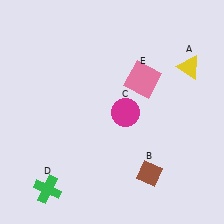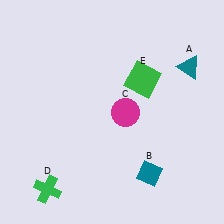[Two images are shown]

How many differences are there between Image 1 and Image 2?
There are 3 differences between the two images.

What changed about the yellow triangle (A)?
In Image 1, A is yellow. In Image 2, it changed to teal.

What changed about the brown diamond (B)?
In Image 1, B is brown. In Image 2, it changed to teal.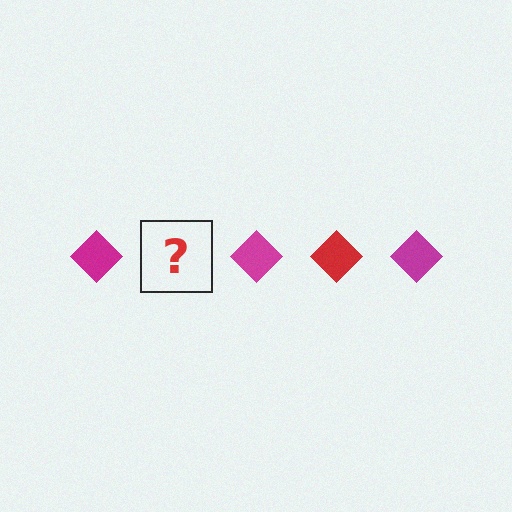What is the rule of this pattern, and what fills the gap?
The rule is that the pattern cycles through magenta, red diamonds. The gap should be filled with a red diamond.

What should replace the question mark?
The question mark should be replaced with a red diamond.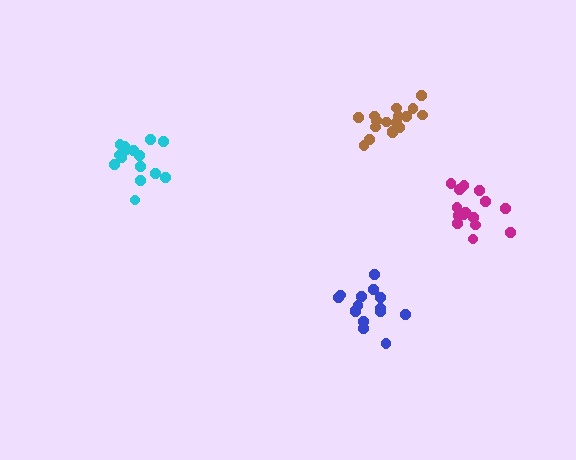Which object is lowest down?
The blue cluster is bottommost.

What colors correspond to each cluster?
The clusters are colored: blue, brown, cyan, magenta.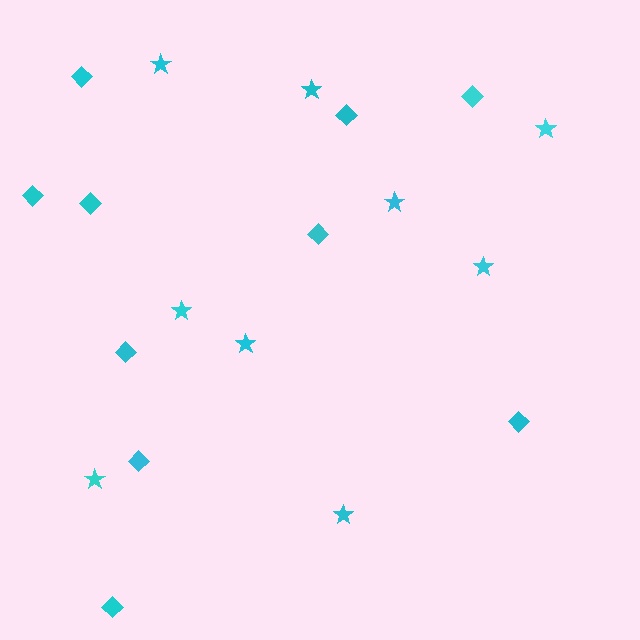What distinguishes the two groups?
There are 2 groups: one group of stars (9) and one group of diamonds (10).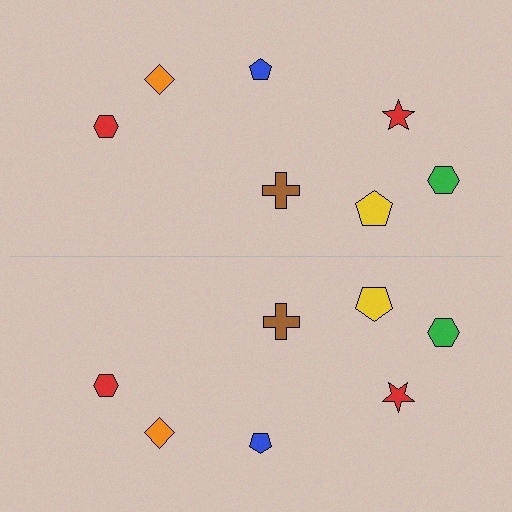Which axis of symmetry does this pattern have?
The pattern has a horizontal axis of symmetry running through the center of the image.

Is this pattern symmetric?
Yes, this pattern has bilateral (reflection) symmetry.